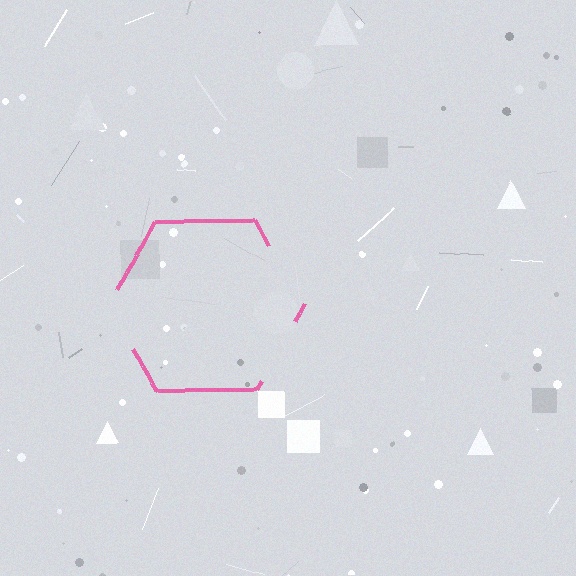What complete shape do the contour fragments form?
The contour fragments form a hexagon.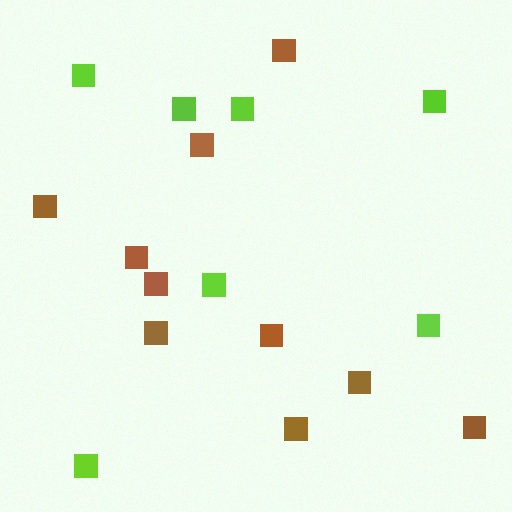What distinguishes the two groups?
There are 2 groups: one group of brown squares (10) and one group of lime squares (7).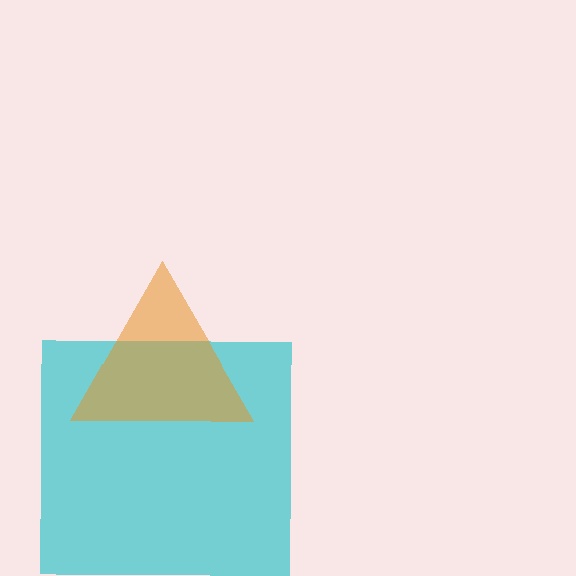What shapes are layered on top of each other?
The layered shapes are: a cyan square, an orange triangle.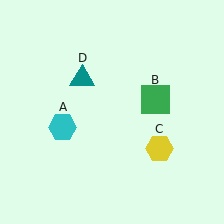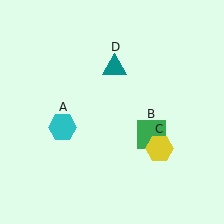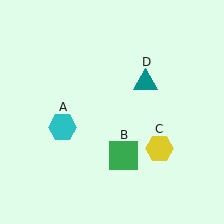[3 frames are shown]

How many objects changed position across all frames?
2 objects changed position: green square (object B), teal triangle (object D).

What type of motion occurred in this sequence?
The green square (object B), teal triangle (object D) rotated clockwise around the center of the scene.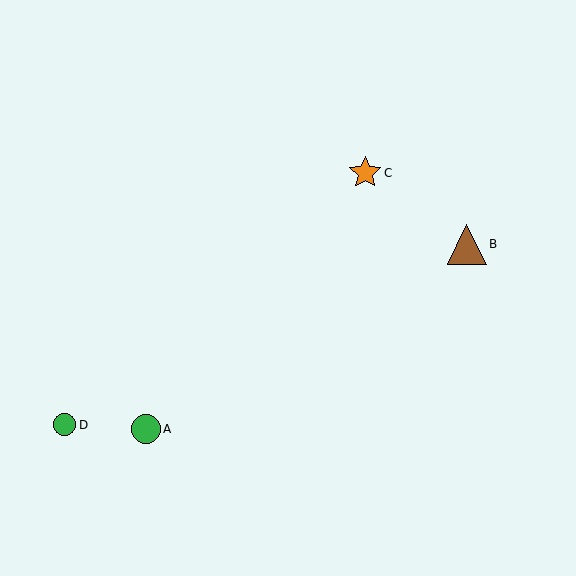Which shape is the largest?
The brown triangle (labeled B) is the largest.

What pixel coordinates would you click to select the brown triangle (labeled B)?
Click at (467, 244) to select the brown triangle B.